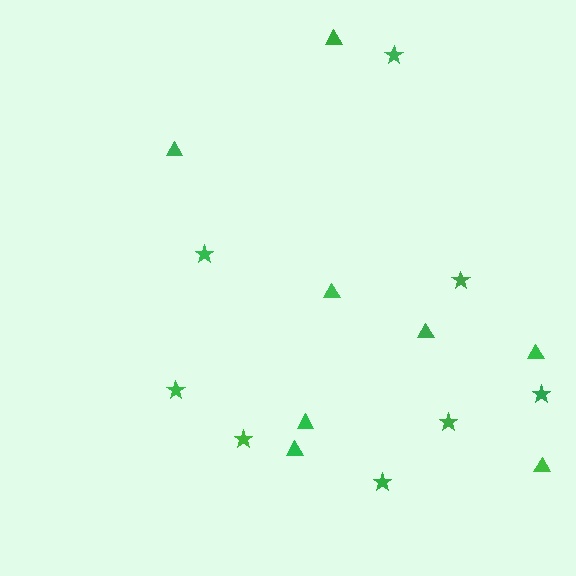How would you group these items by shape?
There are 2 groups: one group of triangles (8) and one group of stars (8).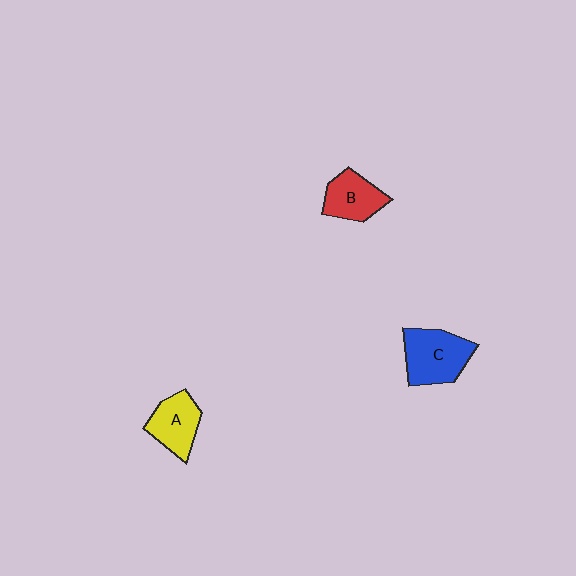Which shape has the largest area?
Shape C (blue).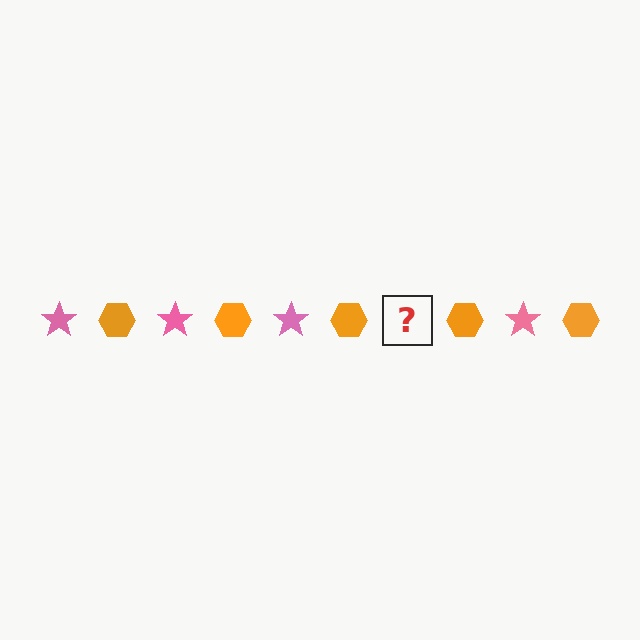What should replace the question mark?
The question mark should be replaced with a pink star.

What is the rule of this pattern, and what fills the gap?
The rule is that the pattern alternates between pink star and orange hexagon. The gap should be filled with a pink star.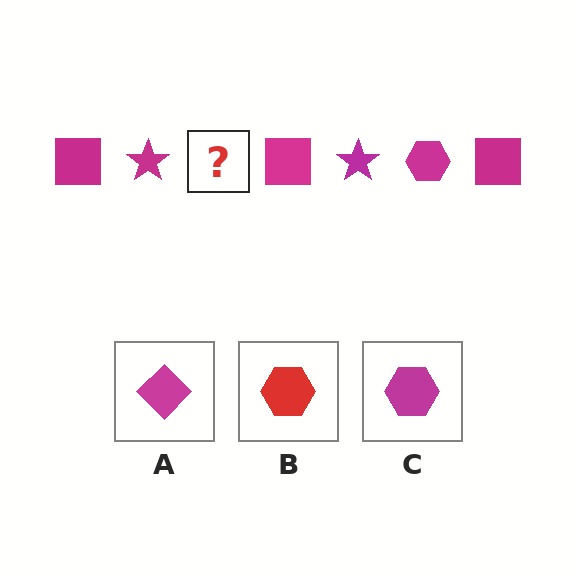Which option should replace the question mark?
Option C.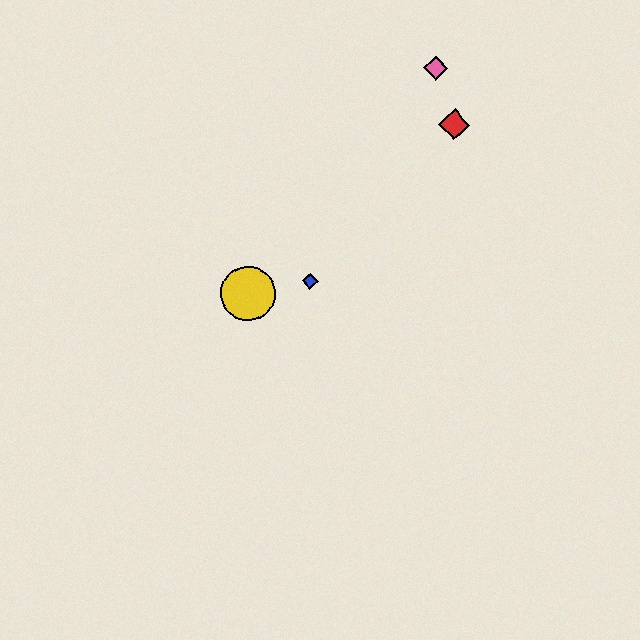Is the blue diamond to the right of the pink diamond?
No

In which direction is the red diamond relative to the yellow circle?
The red diamond is to the right of the yellow circle.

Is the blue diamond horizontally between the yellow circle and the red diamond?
Yes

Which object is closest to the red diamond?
The pink diamond is closest to the red diamond.